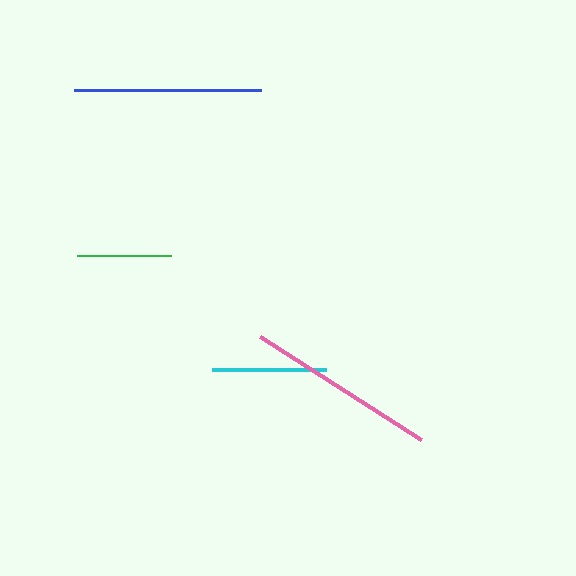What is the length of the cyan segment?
The cyan segment is approximately 114 pixels long.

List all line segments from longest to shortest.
From longest to shortest: pink, blue, cyan, green.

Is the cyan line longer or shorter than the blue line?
The blue line is longer than the cyan line.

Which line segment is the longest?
The pink line is the longest at approximately 192 pixels.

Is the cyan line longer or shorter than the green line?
The cyan line is longer than the green line.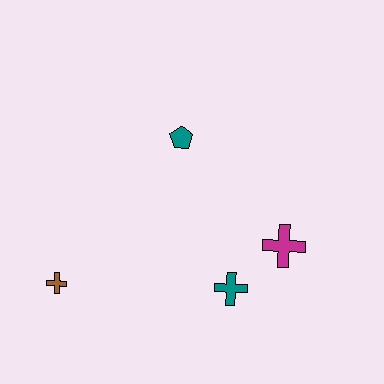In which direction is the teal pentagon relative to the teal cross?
The teal pentagon is above the teal cross.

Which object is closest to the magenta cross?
The teal cross is closest to the magenta cross.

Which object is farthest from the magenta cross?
The brown cross is farthest from the magenta cross.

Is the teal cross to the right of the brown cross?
Yes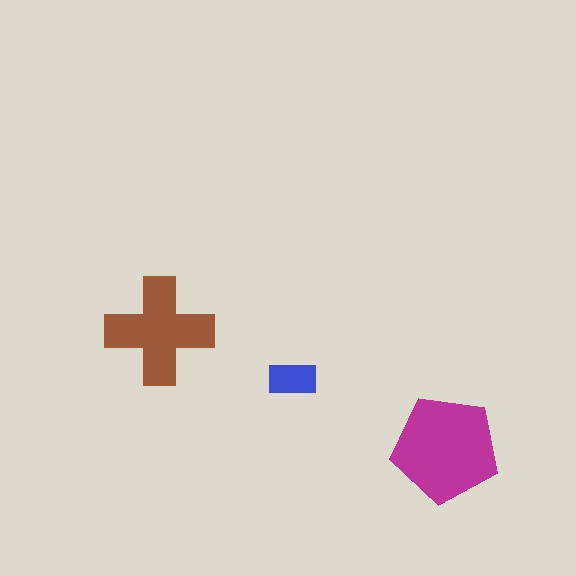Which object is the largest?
The magenta pentagon.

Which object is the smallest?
The blue rectangle.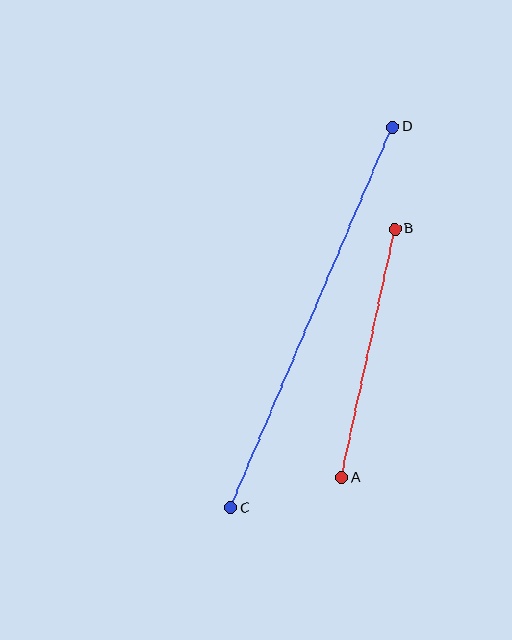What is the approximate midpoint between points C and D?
The midpoint is at approximately (312, 317) pixels.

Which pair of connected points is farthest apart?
Points C and D are farthest apart.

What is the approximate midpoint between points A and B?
The midpoint is at approximately (368, 353) pixels.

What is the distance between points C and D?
The distance is approximately 413 pixels.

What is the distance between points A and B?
The distance is approximately 255 pixels.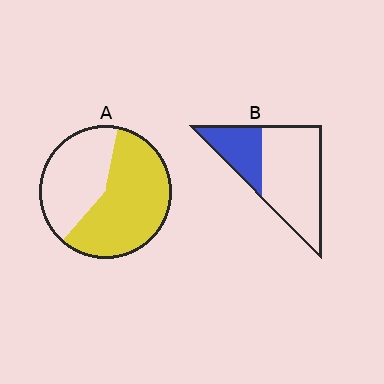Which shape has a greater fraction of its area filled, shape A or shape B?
Shape A.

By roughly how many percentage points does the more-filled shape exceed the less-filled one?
By roughly 30 percentage points (A over B).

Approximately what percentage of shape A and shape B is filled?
A is approximately 60% and B is approximately 30%.